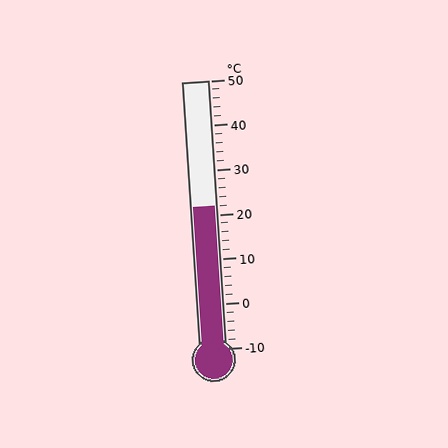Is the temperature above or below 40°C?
The temperature is below 40°C.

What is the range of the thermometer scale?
The thermometer scale ranges from -10°C to 50°C.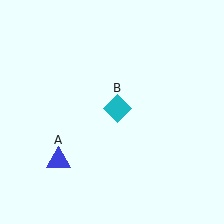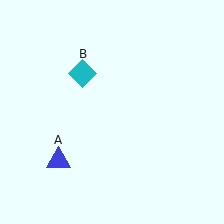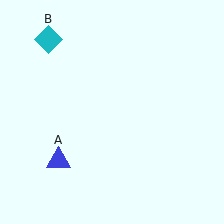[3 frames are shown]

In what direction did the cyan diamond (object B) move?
The cyan diamond (object B) moved up and to the left.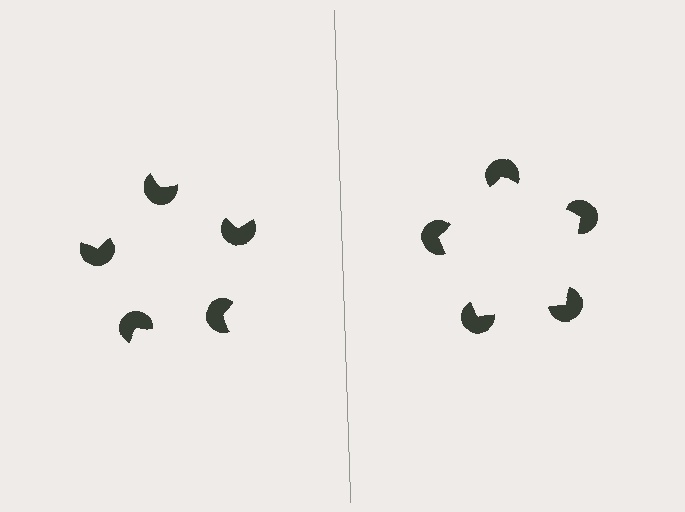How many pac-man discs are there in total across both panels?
10 — 5 on each side.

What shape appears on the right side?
An illusory pentagon.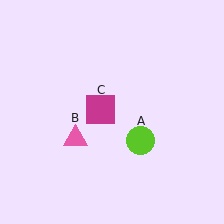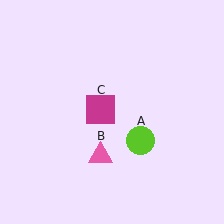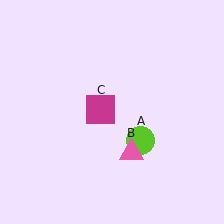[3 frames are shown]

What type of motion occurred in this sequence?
The pink triangle (object B) rotated counterclockwise around the center of the scene.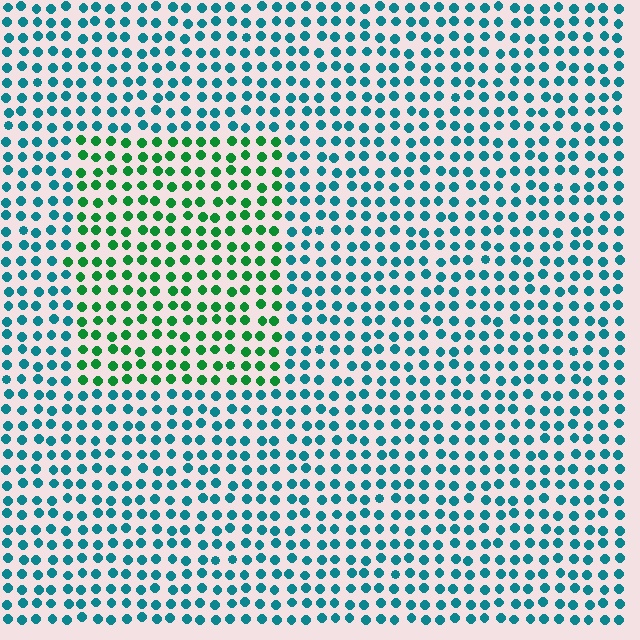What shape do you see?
I see a rectangle.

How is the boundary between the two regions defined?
The boundary is defined purely by a slight shift in hue (about 48 degrees). Spacing, size, and orientation are identical on both sides.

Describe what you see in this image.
The image is filled with small teal elements in a uniform arrangement. A rectangle-shaped region is visible where the elements are tinted to a slightly different hue, forming a subtle color boundary.